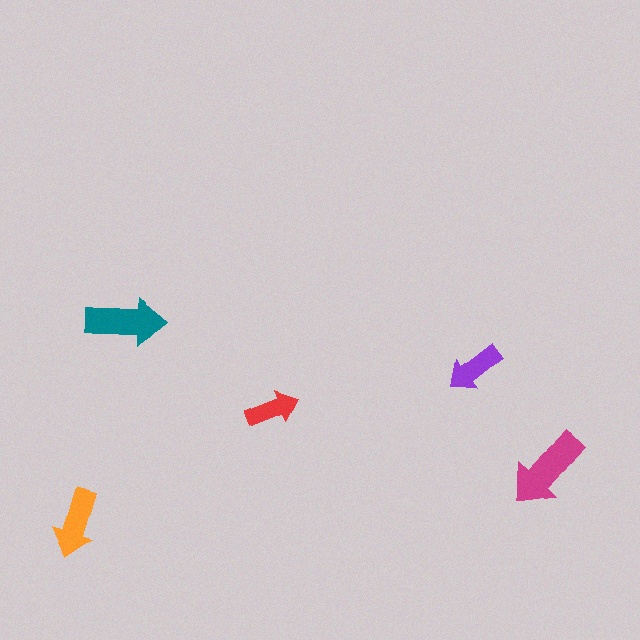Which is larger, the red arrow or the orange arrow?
The orange one.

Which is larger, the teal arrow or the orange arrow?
The teal one.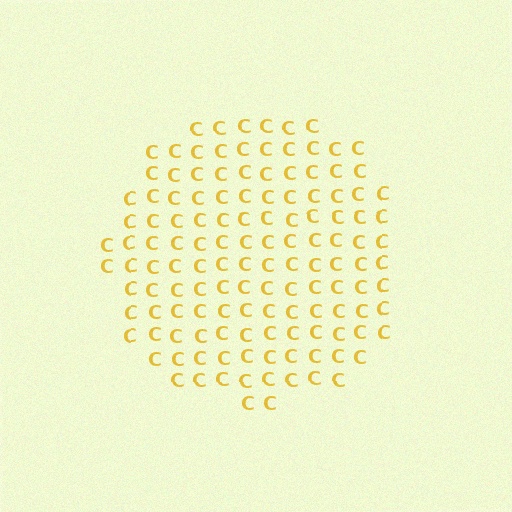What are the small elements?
The small elements are letter C's.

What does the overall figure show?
The overall figure shows a circle.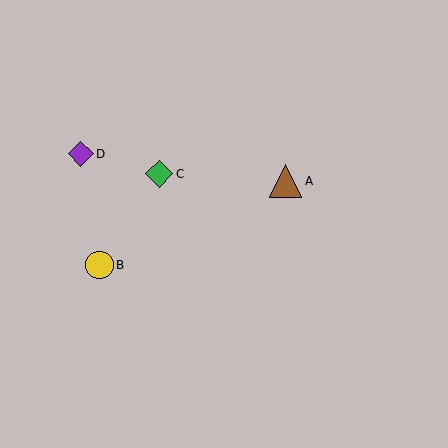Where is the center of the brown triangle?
The center of the brown triangle is at (286, 181).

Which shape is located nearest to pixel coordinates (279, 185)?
The brown triangle (labeled A) at (286, 181) is nearest to that location.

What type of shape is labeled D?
Shape D is a purple diamond.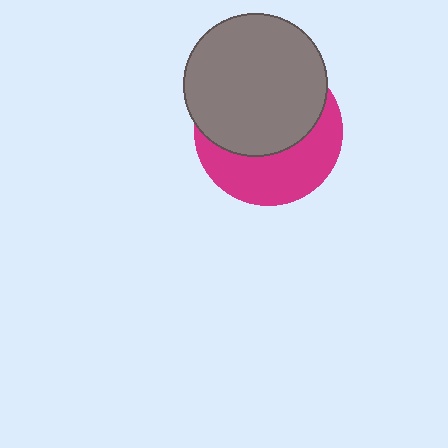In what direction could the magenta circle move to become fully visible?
The magenta circle could move down. That would shift it out from behind the gray circle entirely.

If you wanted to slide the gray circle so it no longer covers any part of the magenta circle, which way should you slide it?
Slide it up — that is the most direct way to separate the two shapes.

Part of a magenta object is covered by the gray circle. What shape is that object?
It is a circle.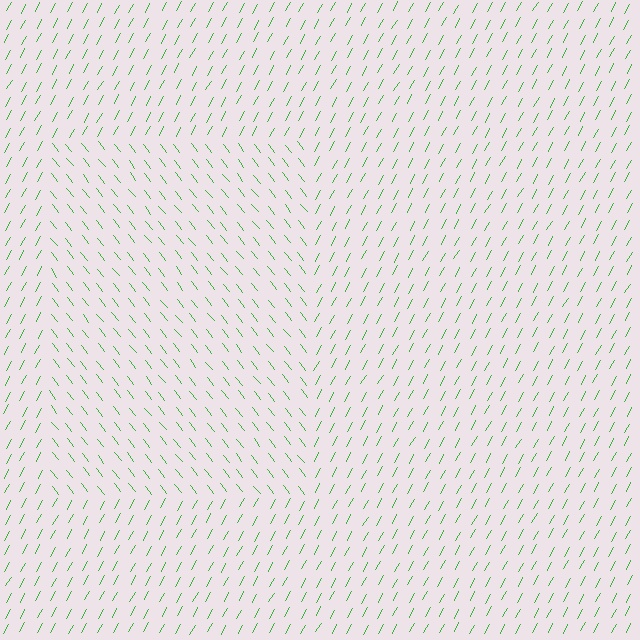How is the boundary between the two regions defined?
The boundary is defined purely by a change in line orientation (approximately 67 degrees difference). All lines are the same color and thickness.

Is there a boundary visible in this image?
Yes, there is a texture boundary formed by a change in line orientation.